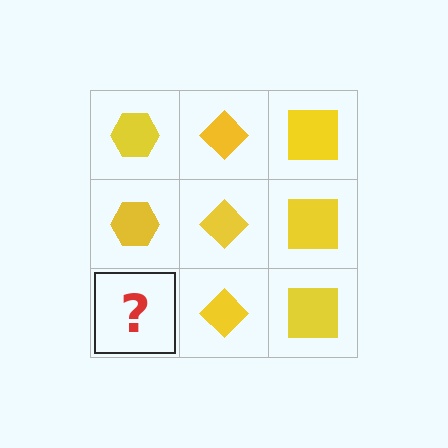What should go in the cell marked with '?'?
The missing cell should contain a yellow hexagon.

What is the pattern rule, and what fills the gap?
The rule is that each column has a consistent shape. The gap should be filled with a yellow hexagon.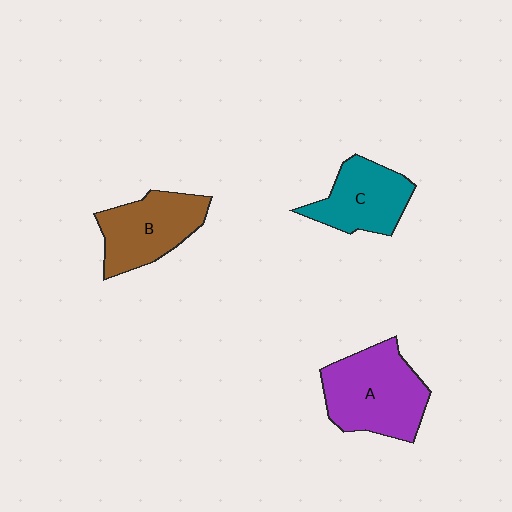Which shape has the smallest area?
Shape C (teal).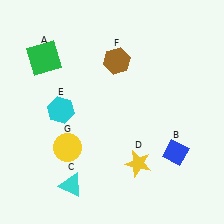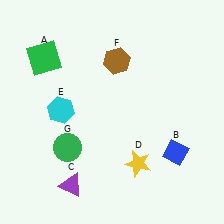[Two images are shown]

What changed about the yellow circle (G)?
In Image 1, G is yellow. In Image 2, it changed to green.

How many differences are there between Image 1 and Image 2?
There are 2 differences between the two images.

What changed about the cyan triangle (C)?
In Image 1, C is cyan. In Image 2, it changed to purple.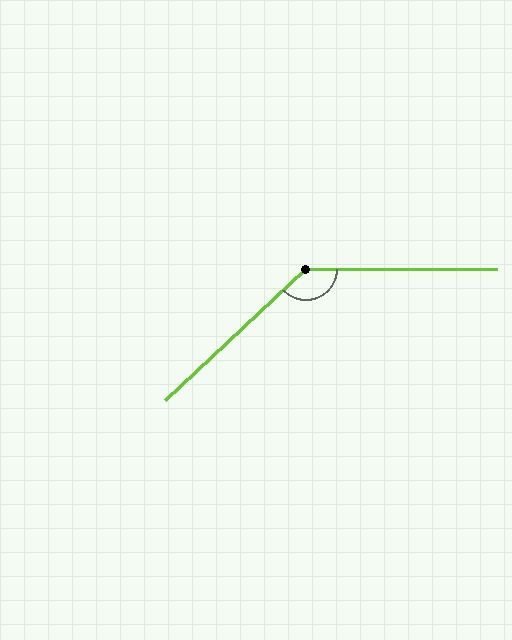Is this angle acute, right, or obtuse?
It is obtuse.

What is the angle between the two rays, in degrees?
Approximately 137 degrees.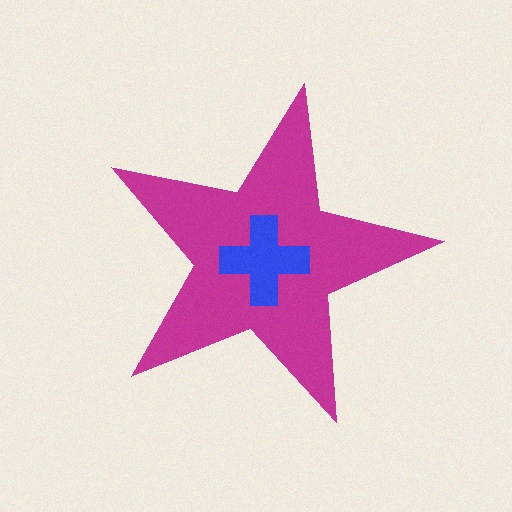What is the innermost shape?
The blue cross.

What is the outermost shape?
The magenta star.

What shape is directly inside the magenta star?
The blue cross.